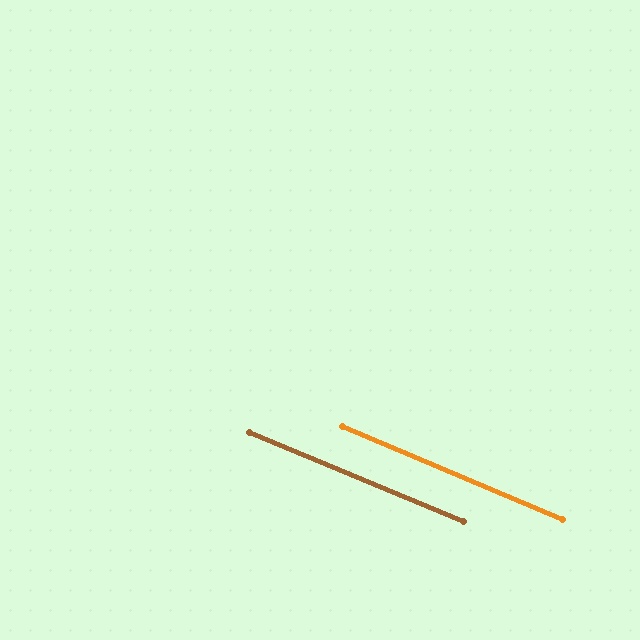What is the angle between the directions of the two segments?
Approximately 0 degrees.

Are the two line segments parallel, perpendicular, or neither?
Parallel — their directions differ by only 0.3°.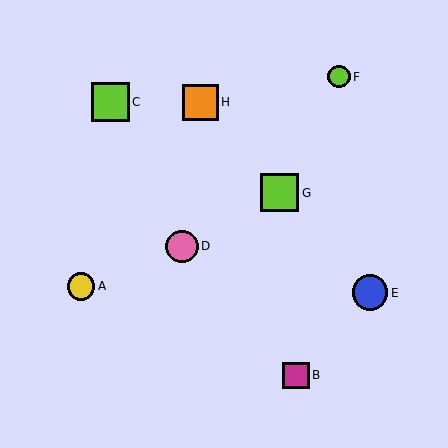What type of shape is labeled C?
Shape C is a lime square.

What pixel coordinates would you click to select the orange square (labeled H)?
Click at (200, 102) to select the orange square H.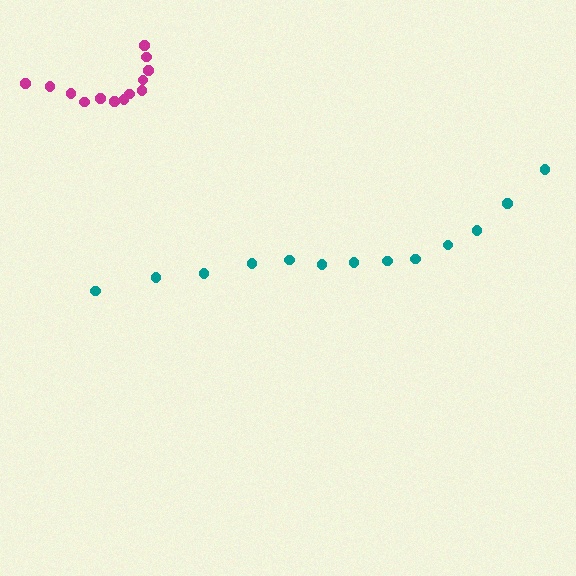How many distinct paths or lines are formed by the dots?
There are 2 distinct paths.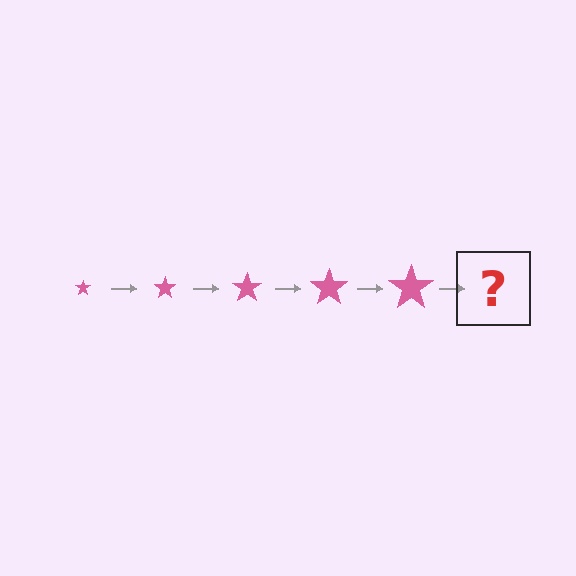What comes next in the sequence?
The next element should be a pink star, larger than the previous one.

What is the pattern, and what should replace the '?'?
The pattern is that the star gets progressively larger each step. The '?' should be a pink star, larger than the previous one.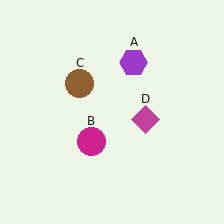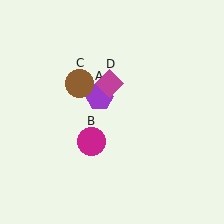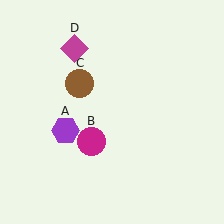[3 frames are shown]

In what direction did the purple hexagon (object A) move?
The purple hexagon (object A) moved down and to the left.